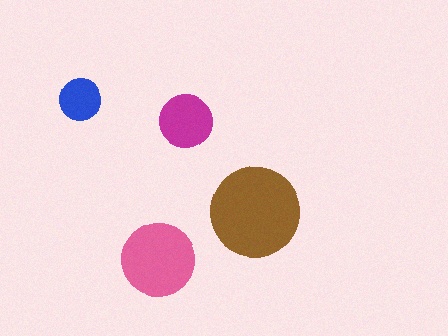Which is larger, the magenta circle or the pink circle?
The pink one.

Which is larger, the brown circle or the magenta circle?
The brown one.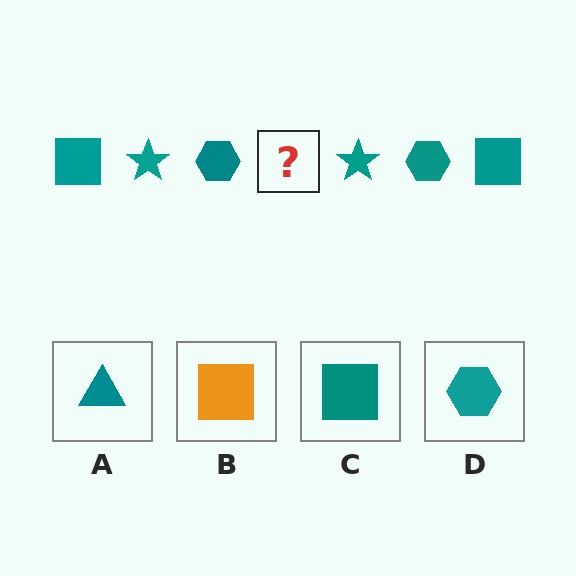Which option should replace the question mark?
Option C.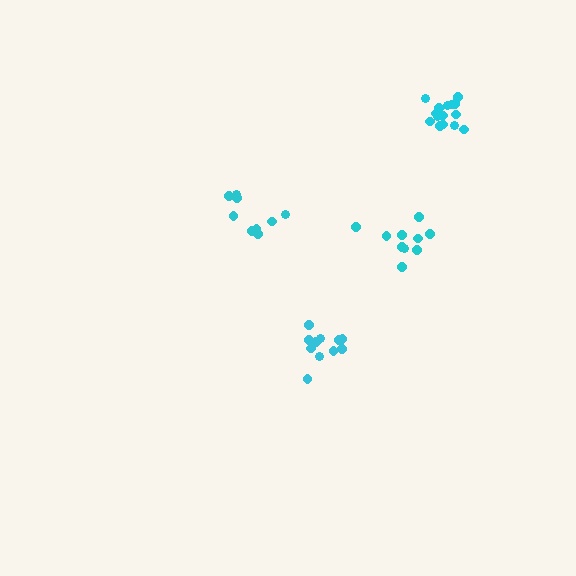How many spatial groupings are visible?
There are 4 spatial groupings.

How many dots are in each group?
Group 1: 11 dots, Group 2: 10 dots, Group 3: 11 dots, Group 4: 15 dots (47 total).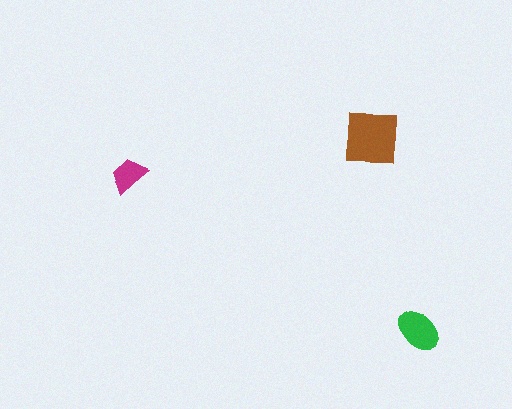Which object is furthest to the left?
The magenta trapezoid is leftmost.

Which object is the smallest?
The magenta trapezoid.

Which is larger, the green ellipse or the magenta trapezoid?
The green ellipse.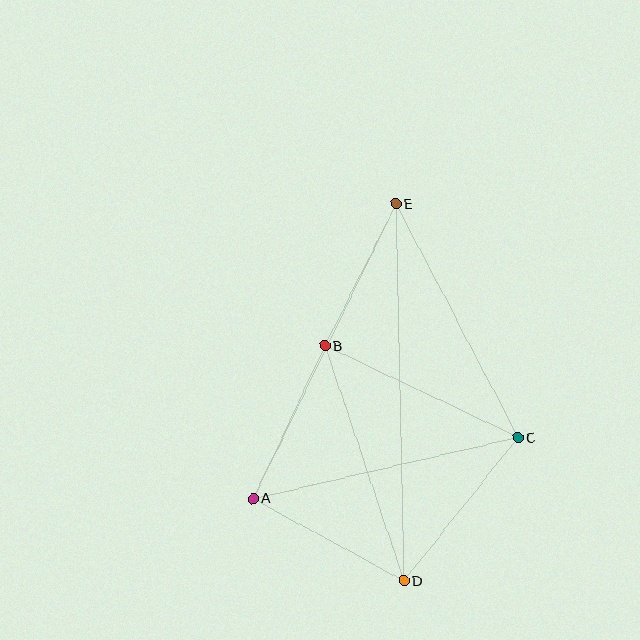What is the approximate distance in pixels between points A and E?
The distance between A and E is approximately 327 pixels.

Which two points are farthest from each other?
Points D and E are farthest from each other.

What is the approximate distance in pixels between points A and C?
The distance between A and C is approximately 272 pixels.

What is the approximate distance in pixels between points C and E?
The distance between C and E is approximately 264 pixels.